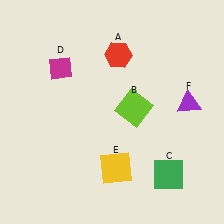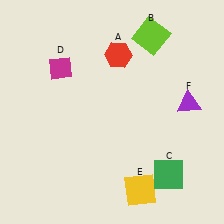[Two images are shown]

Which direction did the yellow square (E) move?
The yellow square (E) moved right.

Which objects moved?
The objects that moved are: the lime square (B), the yellow square (E).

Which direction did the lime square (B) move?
The lime square (B) moved up.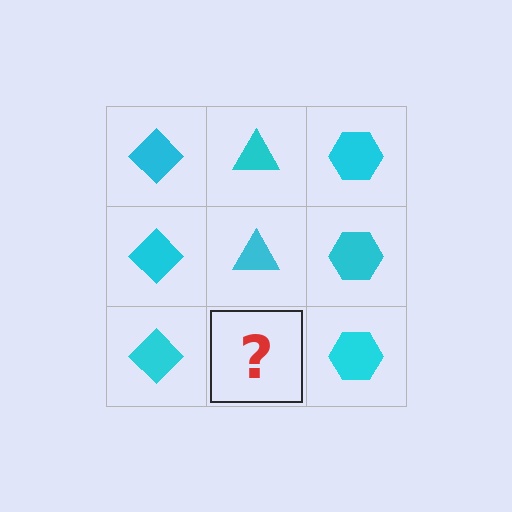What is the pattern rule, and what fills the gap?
The rule is that each column has a consistent shape. The gap should be filled with a cyan triangle.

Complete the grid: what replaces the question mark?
The question mark should be replaced with a cyan triangle.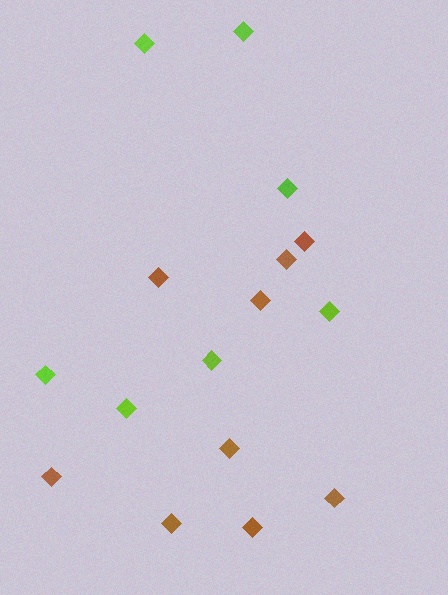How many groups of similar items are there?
There are 2 groups: one group of lime diamonds (7) and one group of brown diamonds (9).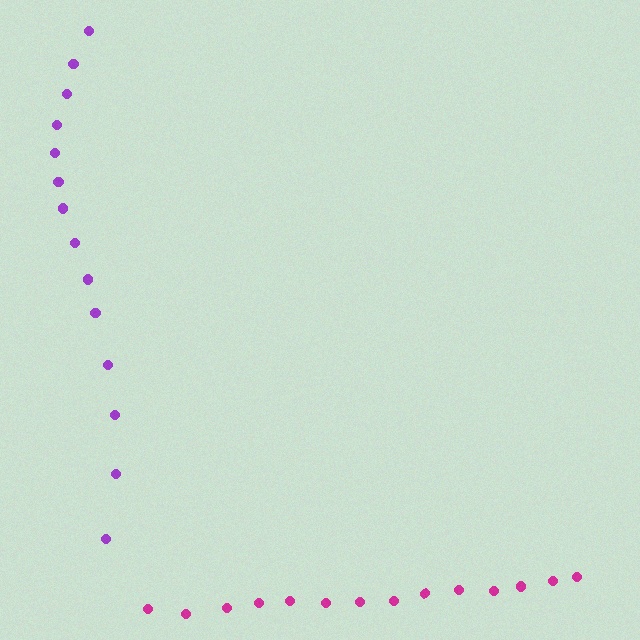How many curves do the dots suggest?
There are 2 distinct paths.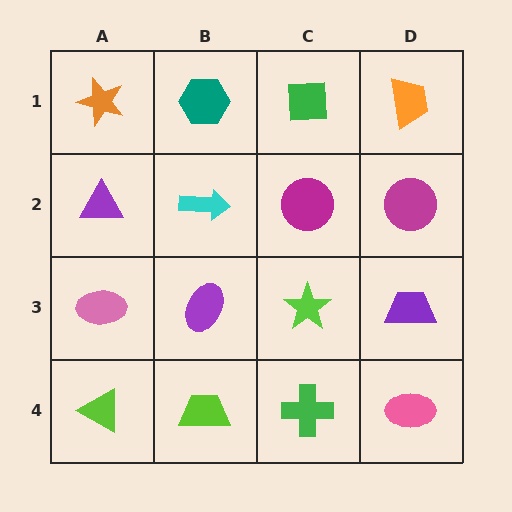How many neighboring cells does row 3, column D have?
3.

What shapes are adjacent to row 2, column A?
An orange star (row 1, column A), a pink ellipse (row 3, column A), a cyan arrow (row 2, column B).